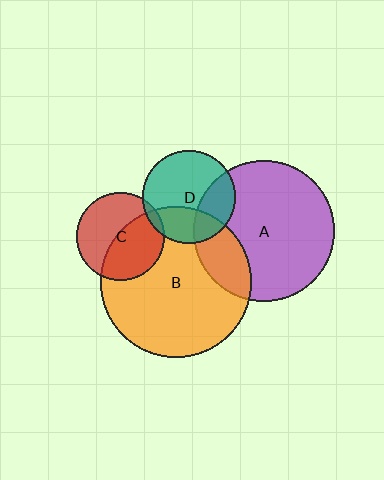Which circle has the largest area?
Circle B (orange).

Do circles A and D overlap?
Yes.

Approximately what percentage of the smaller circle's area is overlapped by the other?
Approximately 30%.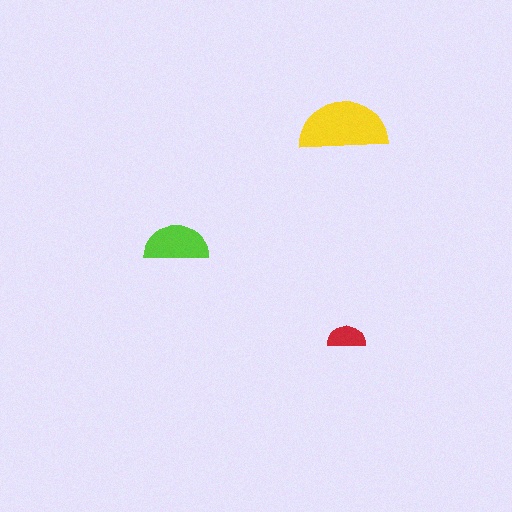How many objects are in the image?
There are 3 objects in the image.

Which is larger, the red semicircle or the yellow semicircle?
The yellow one.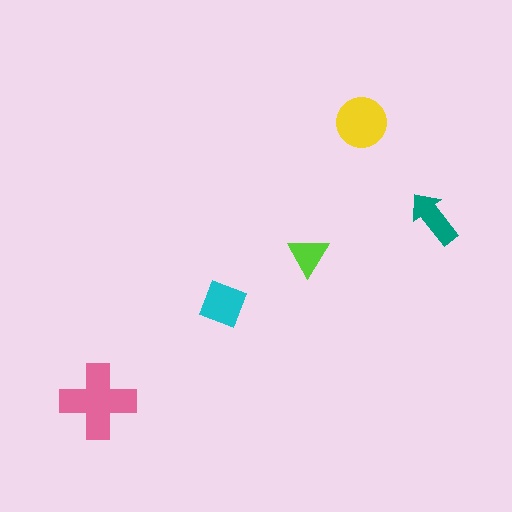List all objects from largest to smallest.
The pink cross, the yellow circle, the cyan diamond, the teal arrow, the lime triangle.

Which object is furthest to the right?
The teal arrow is rightmost.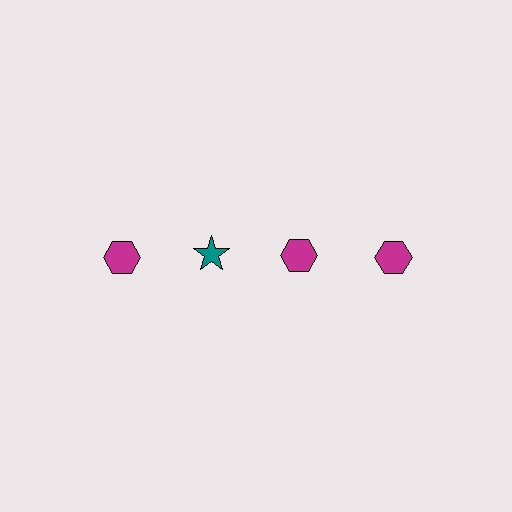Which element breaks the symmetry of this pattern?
The teal star in the top row, second from left column breaks the symmetry. All other shapes are magenta hexagons.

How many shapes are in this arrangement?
There are 4 shapes arranged in a grid pattern.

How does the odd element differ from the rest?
It differs in both color (teal instead of magenta) and shape (star instead of hexagon).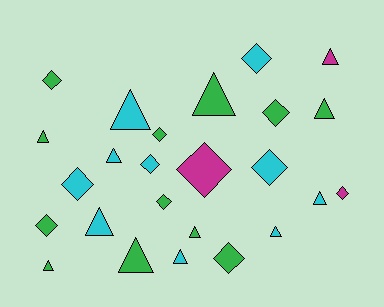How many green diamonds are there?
There are 6 green diamonds.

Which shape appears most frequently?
Triangle, with 13 objects.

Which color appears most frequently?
Green, with 12 objects.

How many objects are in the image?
There are 25 objects.